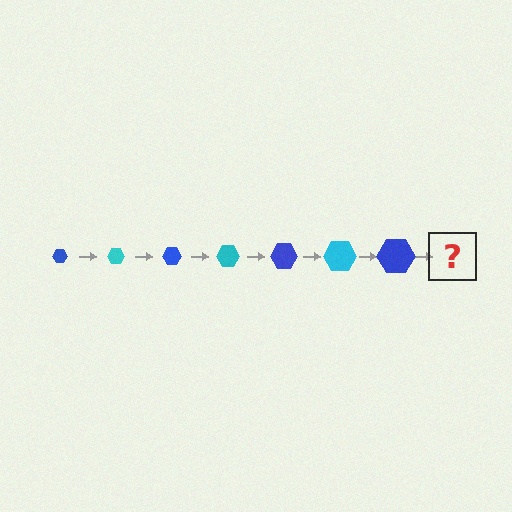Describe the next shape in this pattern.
It should be a cyan hexagon, larger than the previous one.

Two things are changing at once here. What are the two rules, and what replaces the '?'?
The two rules are that the hexagon grows larger each step and the color cycles through blue and cyan. The '?' should be a cyan hexagon, larger than the previous one.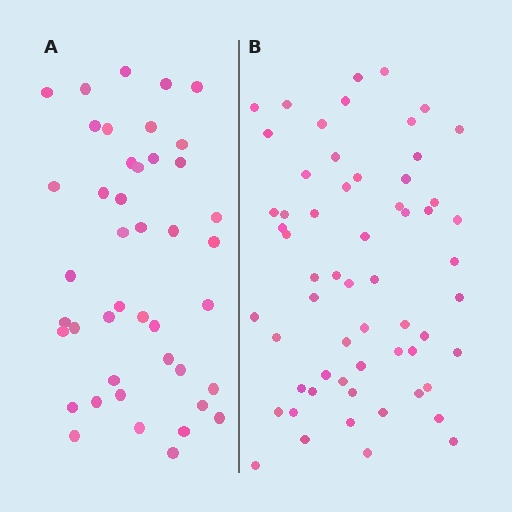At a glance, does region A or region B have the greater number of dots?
Region B (the right region) has more dots.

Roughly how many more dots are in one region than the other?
Region B has approximately 15 more dots than region A.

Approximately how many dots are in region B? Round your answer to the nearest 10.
About 60 dots.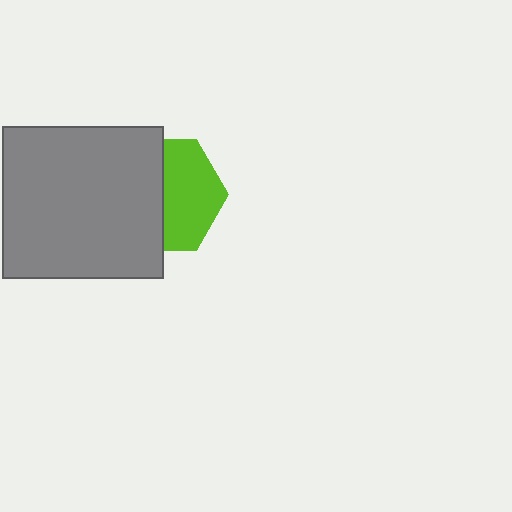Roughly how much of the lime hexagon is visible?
About half of it is visible (roughly 51%).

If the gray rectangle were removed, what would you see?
You would see the complete lime hexagon.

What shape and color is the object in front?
The object in front is a gray rectangle.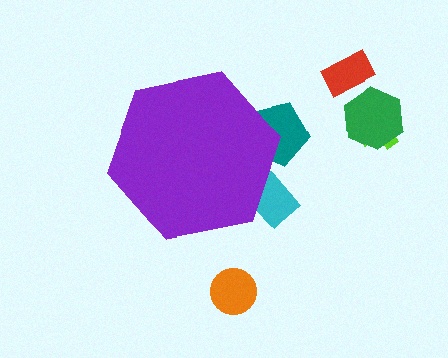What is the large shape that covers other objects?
A purple hexagon.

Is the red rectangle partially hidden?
No, the red rectangle is fully visible.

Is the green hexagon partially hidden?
No, the green hexagon is fully visible.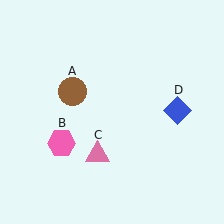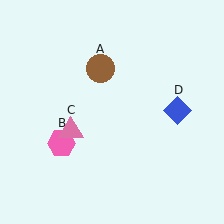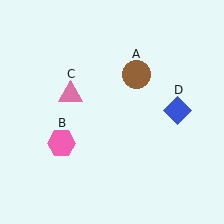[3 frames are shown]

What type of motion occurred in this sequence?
The brown circle (object A), pink triangle (object C) rotated clockwise around the center of the scene.